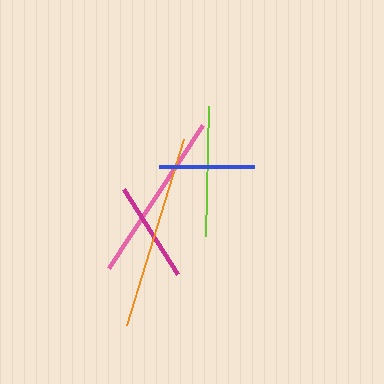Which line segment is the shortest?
The blue line is the shortest at approximately 95 pixels.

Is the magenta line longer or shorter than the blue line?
The magenta line is longer than the blue line.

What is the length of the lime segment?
The lime segment is approximately 130 pixels long.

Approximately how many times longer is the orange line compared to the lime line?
The orange line is approximately 1.5 times the length of the lime line.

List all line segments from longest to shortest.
From longest to shortest: orange, pink, lime, magenta, blue.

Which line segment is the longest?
The orange line is the longest at approximately 194 pixels.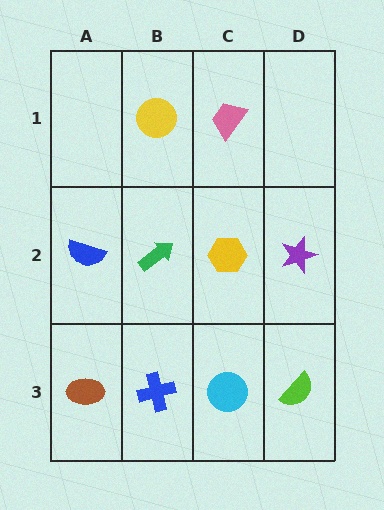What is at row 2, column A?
A blue semicircle.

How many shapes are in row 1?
2 shapes.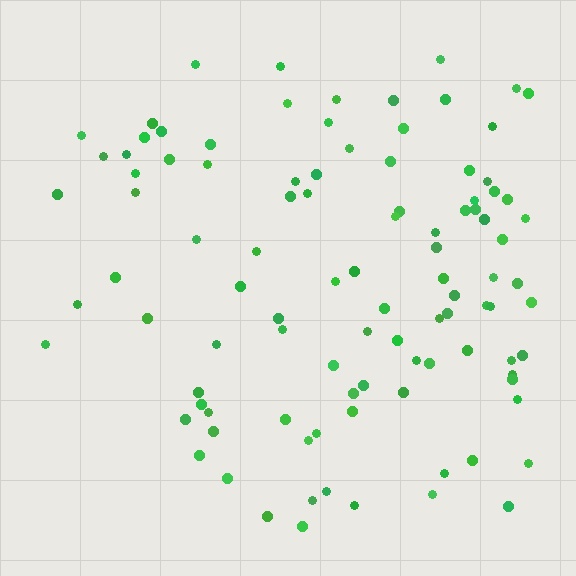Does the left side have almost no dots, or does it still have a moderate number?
Still a moderate number, just noticeably fewer than the right.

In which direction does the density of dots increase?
From left to right, with the right side densest.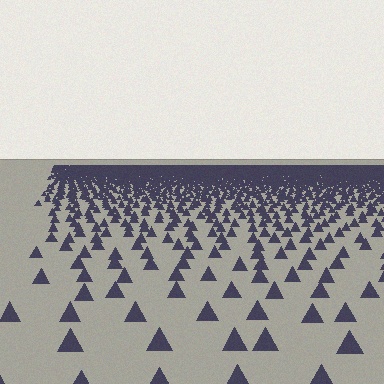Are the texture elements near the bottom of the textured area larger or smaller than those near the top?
Larger. Near the bottom, elements are closer to the viewer and appear at a bigger on-screen size.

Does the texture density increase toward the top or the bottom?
Density increases toward the top.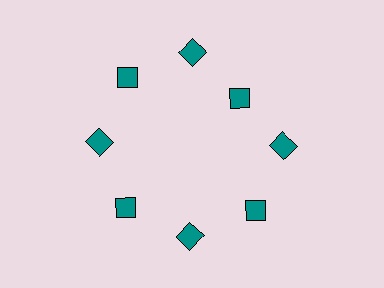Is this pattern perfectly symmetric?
No. The 8 teal squares are arranged in a ring, but one element near the 2 o'clock position is pulled inward toward the center, breaking the 8-fold rotational symmetry.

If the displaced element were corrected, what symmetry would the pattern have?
It would have 8-fold rotational symmetry — the pattern would map onto itself every 45 degrees.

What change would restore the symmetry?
The symmetry would be restored by moving it outward, back onto the ring so that all 8 squares sit at equal angles and equal distance from the center.